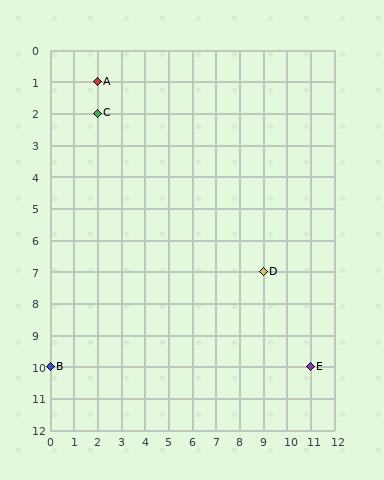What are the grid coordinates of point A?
Point A is at grid coordinates (2, 1).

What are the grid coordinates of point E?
Point E is at grid coordinates (11, 10).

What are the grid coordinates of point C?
Point C is at grid coordinates (2, 2).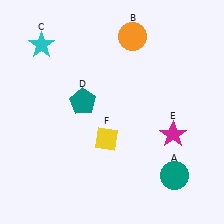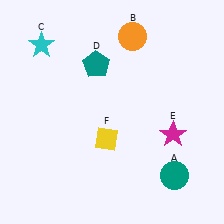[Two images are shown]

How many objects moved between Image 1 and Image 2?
1 object moved between the two images.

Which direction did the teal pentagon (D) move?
The teal pentagon (D) moved up.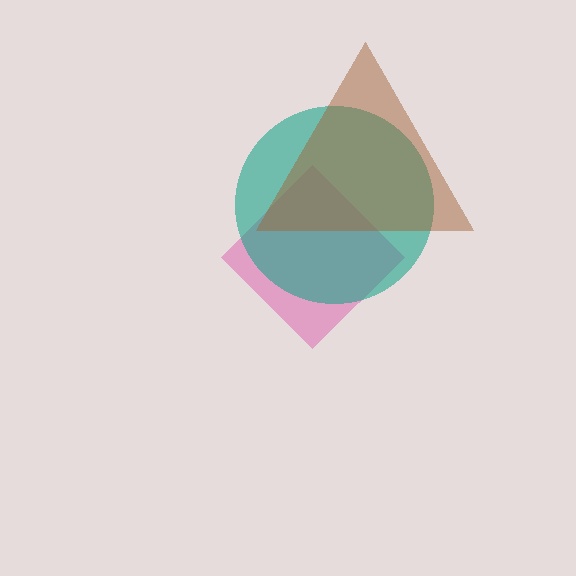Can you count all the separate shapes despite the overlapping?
Yes, there are 3 separate shapes.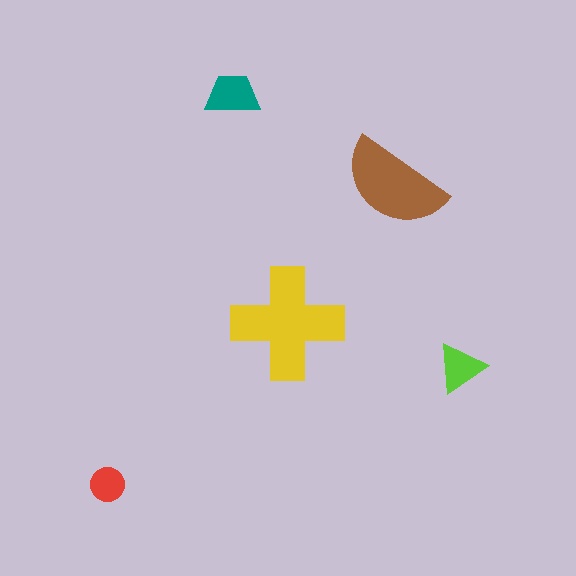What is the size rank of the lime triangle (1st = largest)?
4th.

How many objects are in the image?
There are 5 objects in the image.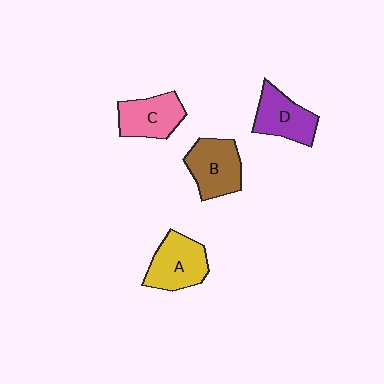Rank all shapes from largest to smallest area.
From largest to smallest: A (yellow), B (brown), D (purple), C (pink).